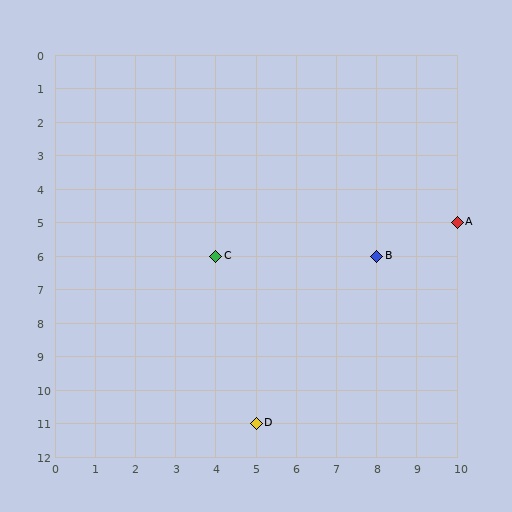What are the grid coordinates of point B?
Point B is at grid coordinates (8, 6).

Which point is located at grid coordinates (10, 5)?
Point A is at (10, 5).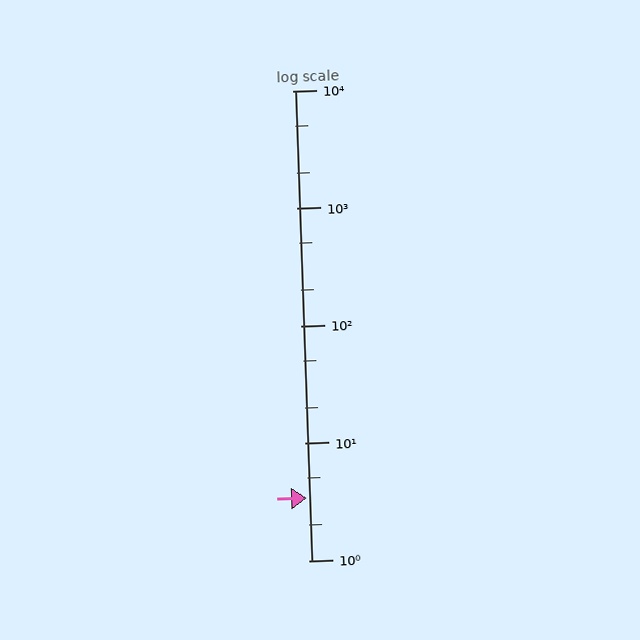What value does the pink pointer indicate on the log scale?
The pointer indicates approximately 3.4.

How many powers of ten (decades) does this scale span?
The scale spans 4 decades, from 1 to 10000.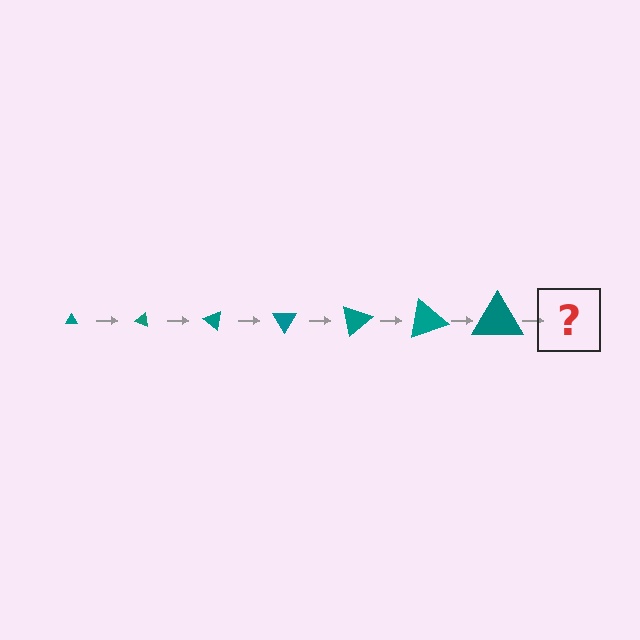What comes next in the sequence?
The next element should be a triangle, larger than the previous one and rotated 140 degrees from the start.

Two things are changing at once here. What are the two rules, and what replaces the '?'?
The two rules are that the triangle grows larger each step and it rotates 20 degrees each step. The '?' should be a triangle, larger than the previous one and rotated 140 degrees from the start.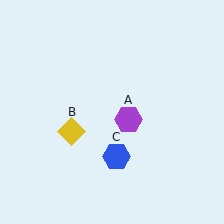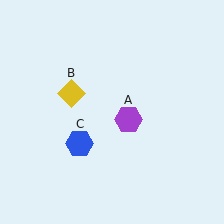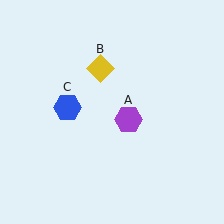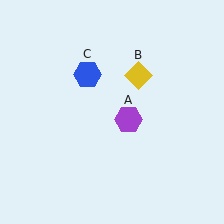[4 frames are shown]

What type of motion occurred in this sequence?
The yellow diamond (object B), blue hexagon (object C) rotated clockwise around the center of the scene.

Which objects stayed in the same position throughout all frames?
Purple hexagon (object A) remained stationary.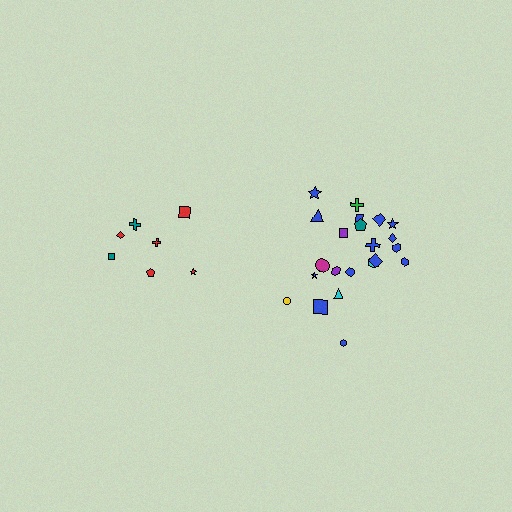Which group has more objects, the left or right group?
The right group.